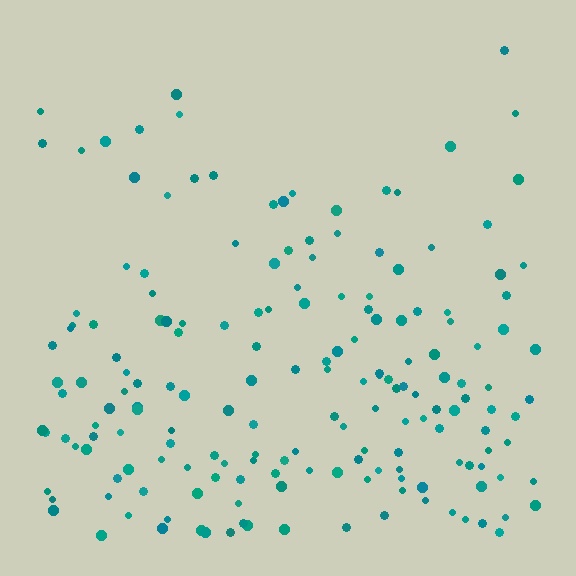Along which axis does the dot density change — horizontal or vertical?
Vertical.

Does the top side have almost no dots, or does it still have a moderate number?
Still a moderate number, just noticeably fewer than the bottom.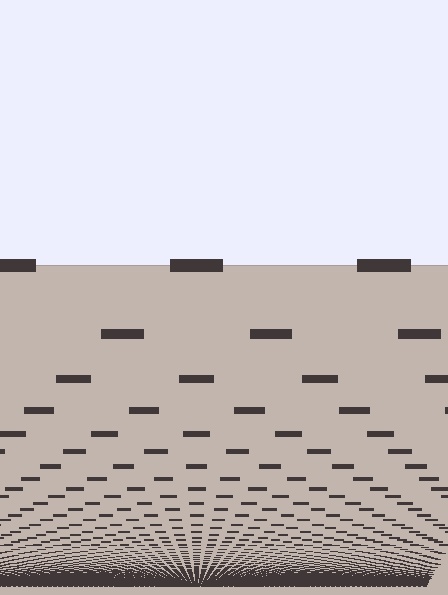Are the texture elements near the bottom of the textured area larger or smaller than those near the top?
Smaller. The gradient is inverted — elements near the bottom are smaller and denser.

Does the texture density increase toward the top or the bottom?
Density increases toward the bottom.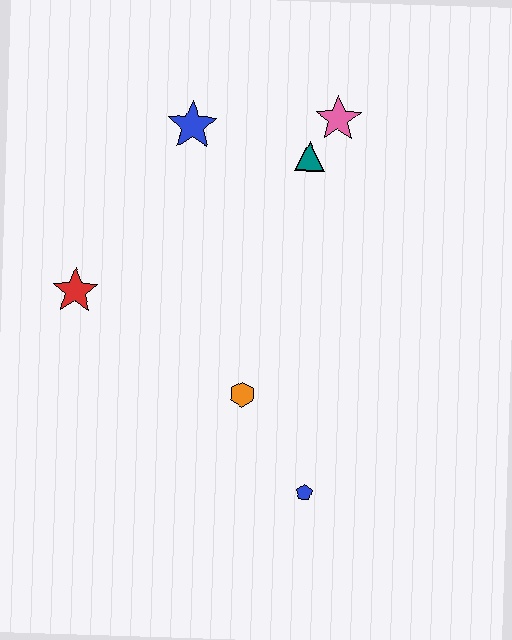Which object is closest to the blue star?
The teal triangle is closest to the blue star.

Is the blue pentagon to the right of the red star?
Yes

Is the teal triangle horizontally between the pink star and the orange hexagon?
Yes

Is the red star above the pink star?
No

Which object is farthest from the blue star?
The blue pentagon is farthest from the blue star.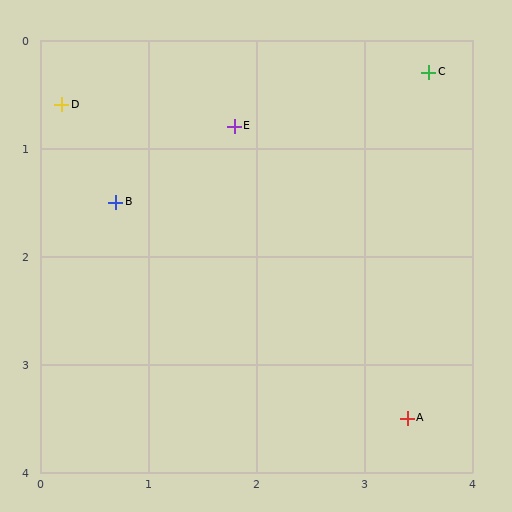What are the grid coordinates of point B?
Point B is at approximately (0.7, 1.5).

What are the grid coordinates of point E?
Point E is at approximately (1.8, 0.8).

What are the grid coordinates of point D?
Point D is at approximately (0.2, 0.6).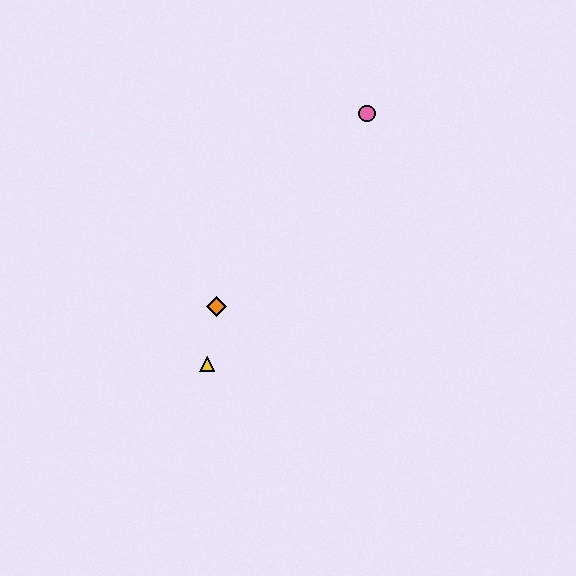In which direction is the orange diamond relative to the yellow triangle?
The orange diamond is above the yellow triangle.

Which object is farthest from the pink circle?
The yellow triangle is farthest from the pink circle.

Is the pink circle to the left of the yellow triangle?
No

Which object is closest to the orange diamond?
The yellow triangle is closest to the orange diamond.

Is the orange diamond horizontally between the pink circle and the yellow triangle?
Yes